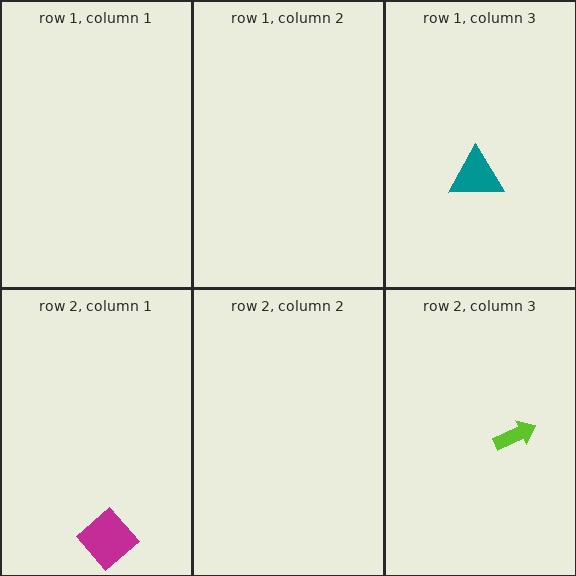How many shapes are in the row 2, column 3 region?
1.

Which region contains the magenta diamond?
The row 2, column 1 region.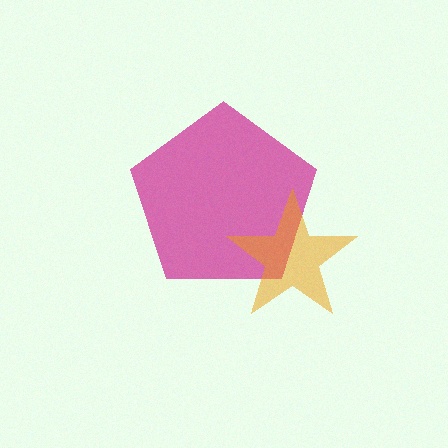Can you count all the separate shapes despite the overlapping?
Yes, there are 2 separate shapes.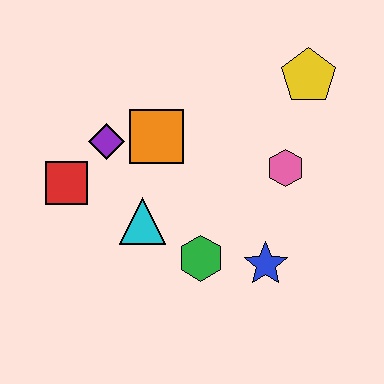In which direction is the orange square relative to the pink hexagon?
The orange square is to the left of the pink hexagon.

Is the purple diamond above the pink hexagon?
Yes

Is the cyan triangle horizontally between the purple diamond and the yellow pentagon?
Yes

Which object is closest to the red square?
The purple diamond is closest to the red square.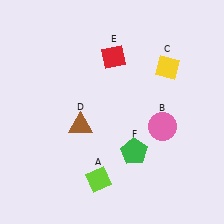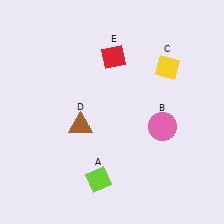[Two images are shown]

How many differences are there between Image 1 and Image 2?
There is 1 difference between the two images.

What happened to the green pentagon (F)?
The green pentagon (F) was removed in Image 2. It was in the bottom-right area of Image 1.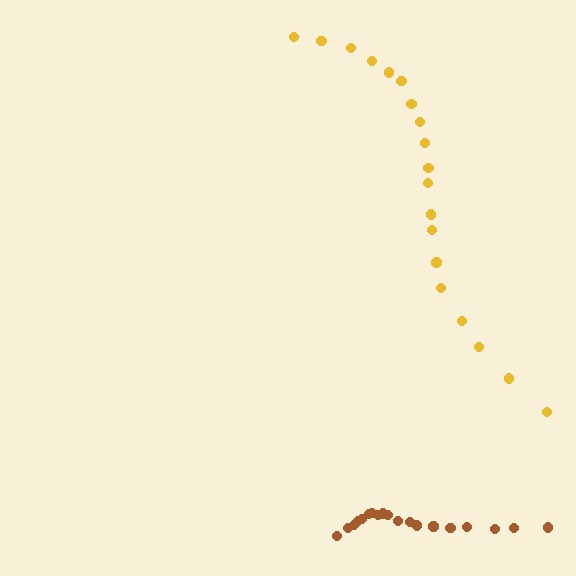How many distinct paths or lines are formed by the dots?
There are 2 distinct paths.